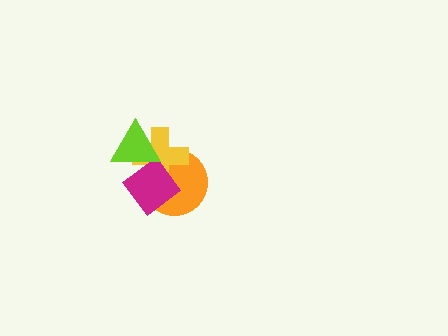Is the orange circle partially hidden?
Yes, it is partially covered by another shape.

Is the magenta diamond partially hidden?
Yes, it is partially covered by another shape.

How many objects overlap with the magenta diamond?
3 objects overlap with the magenta diamond.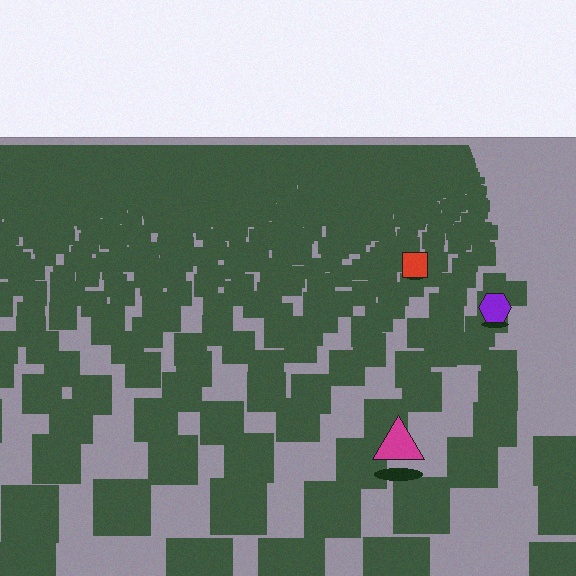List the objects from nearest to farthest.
From nearest to farthest: the magenta triangle, the purple hexagon, the red square.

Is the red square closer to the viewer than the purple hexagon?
No. The purple hexagon is closer — you can tell from the texture gradient: the ground texture is coarser near it.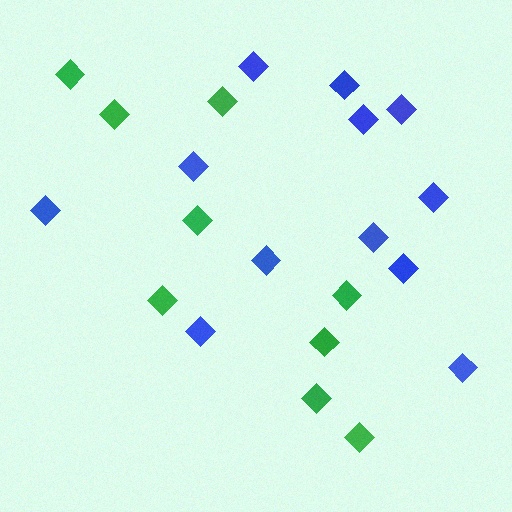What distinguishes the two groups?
There are 2 groups: one group of green diamonds (9) and one group of blue diamonds (12).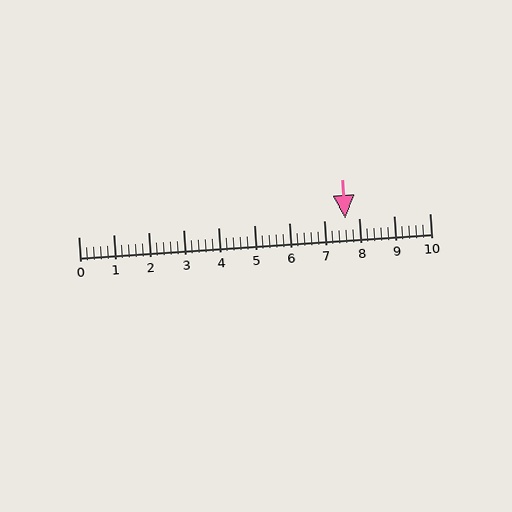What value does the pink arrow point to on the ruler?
The pink arrow points to approximately 7.6.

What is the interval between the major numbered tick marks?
The major tick marks are spaced 1 units apart.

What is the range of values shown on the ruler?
The ruler shows values from 0 to 10.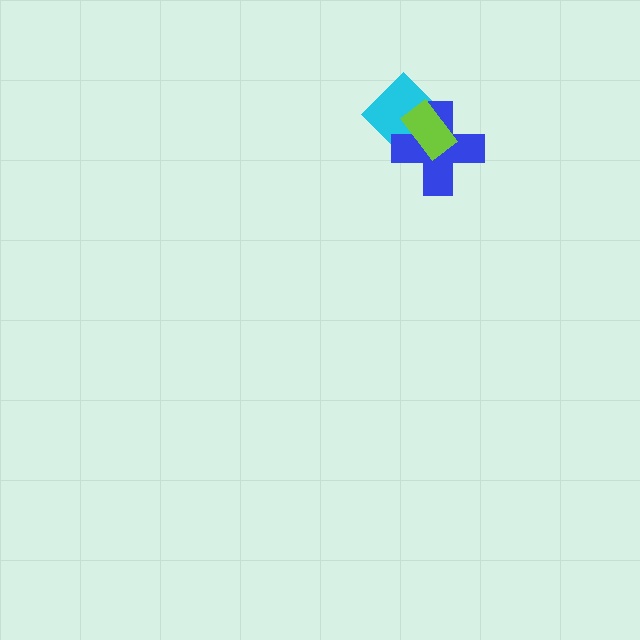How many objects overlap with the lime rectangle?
2 objects overlap with the lime rectangle.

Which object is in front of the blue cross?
The lime rectangle is in front of the blue cross.